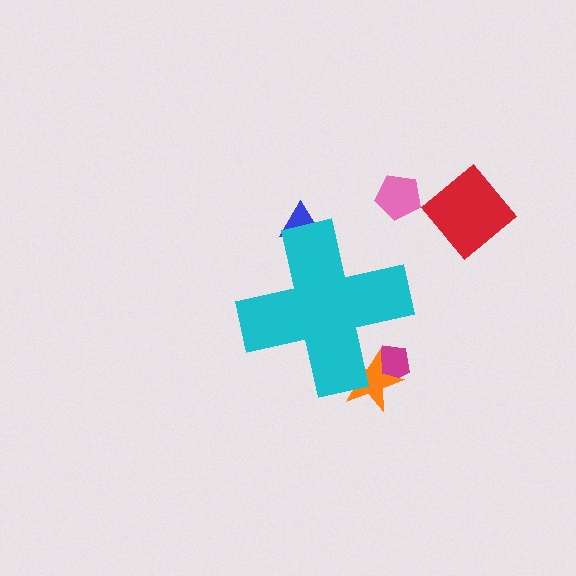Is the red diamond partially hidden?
No, the red diamond is fully visible.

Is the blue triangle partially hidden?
Yes, the blue triangle is partially hidden behind the cyan cross.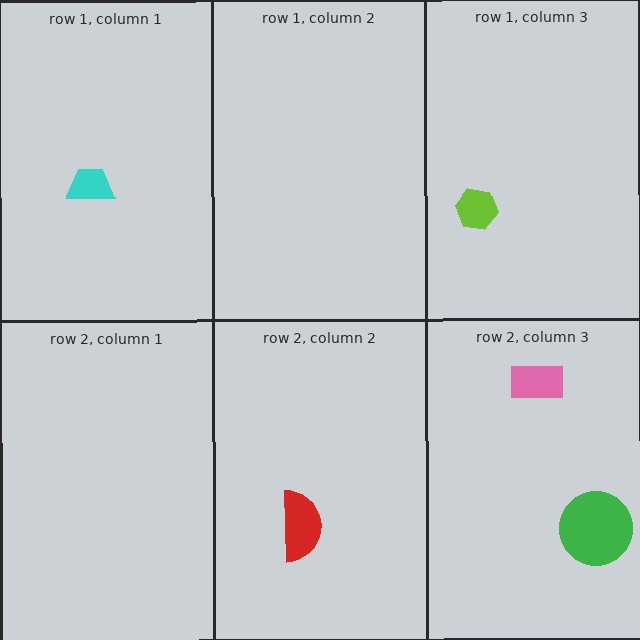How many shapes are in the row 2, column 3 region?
2.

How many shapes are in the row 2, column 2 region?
1.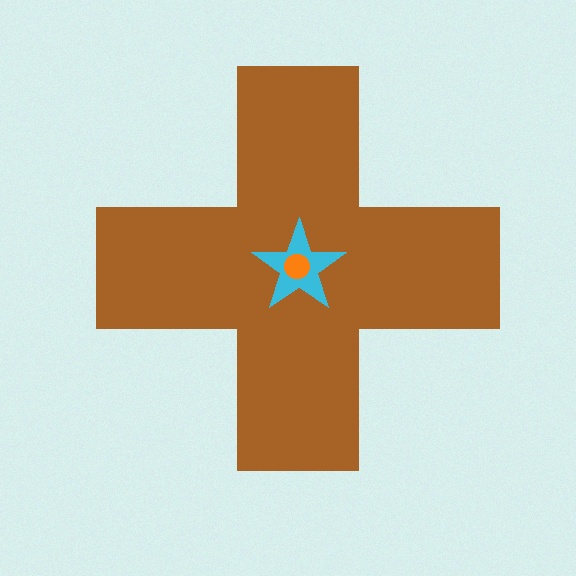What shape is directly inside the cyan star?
The orange circle.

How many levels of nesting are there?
3.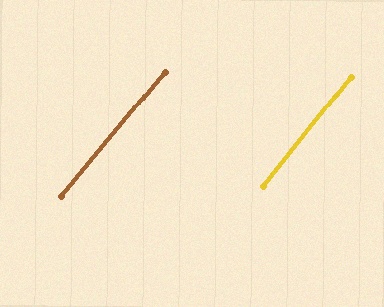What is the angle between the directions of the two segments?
Approximately 1 degree.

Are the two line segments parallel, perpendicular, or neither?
Parallel — their directions differ by only 1.1°.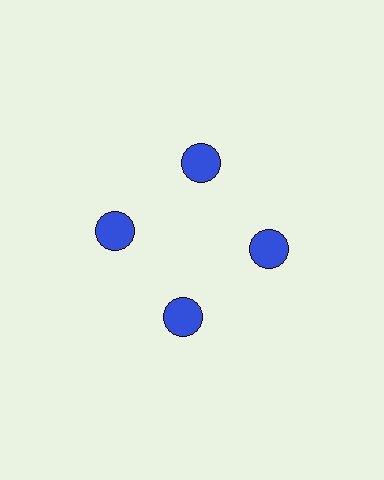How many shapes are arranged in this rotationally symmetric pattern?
There are 4 shapes, arranged in 4 groups of 1.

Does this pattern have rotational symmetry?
Yes, this pattern has 4-fold rotational symmetry. It looks the same after rotating 90 degrees around the center.